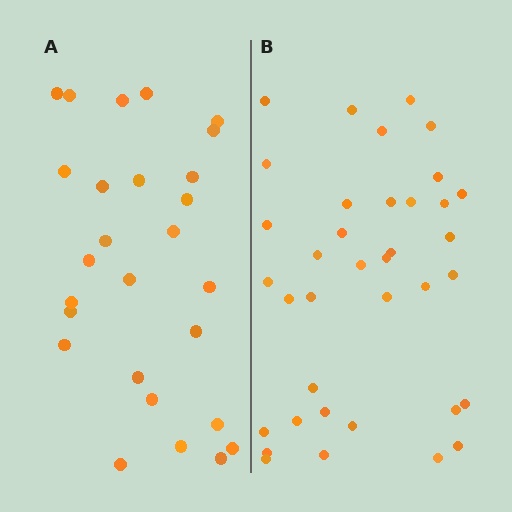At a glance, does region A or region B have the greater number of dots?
Region B (the right region) has more dots.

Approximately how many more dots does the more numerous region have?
Region B has roughly 10 or so more dots than region A.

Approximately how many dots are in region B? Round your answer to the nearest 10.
About 40 dots. (The exact count is 37, which rounds to 40.)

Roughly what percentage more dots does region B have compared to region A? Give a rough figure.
About 35% more.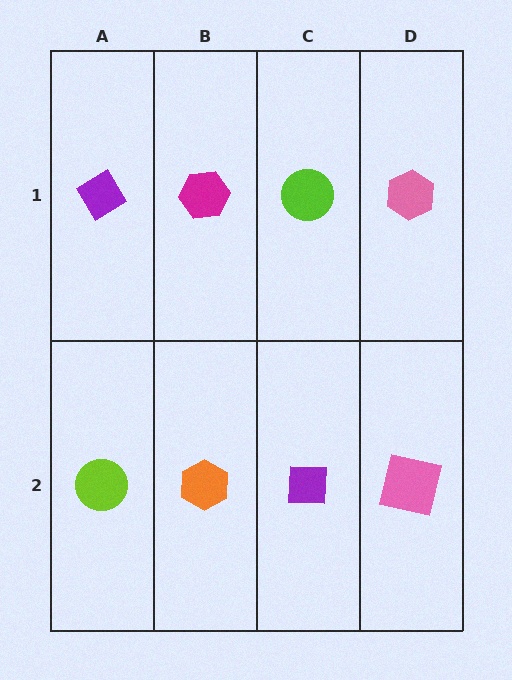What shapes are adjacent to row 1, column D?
A pink square (row 2, column D), a lime circle (row 1, column C).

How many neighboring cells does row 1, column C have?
3.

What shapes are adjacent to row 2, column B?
A magenta hexagon (row 1, column B), a lime circle (row 2, column A), a purple square (row 2, column C).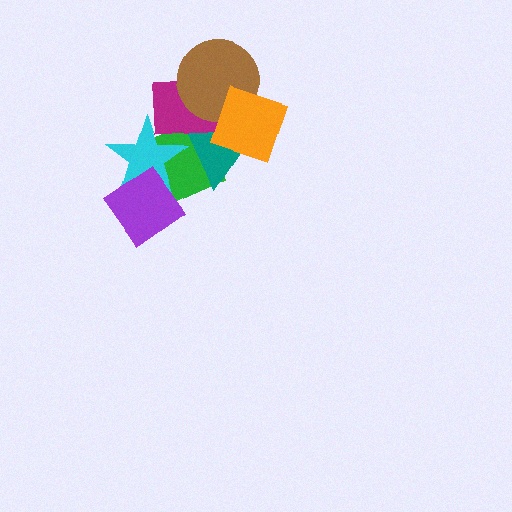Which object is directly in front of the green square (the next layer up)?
The teal triangle is directly in front of the green square.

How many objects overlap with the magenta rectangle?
5 objects overlap with the magenta rectangle.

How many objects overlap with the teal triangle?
5 objects overlap with the teal triangle.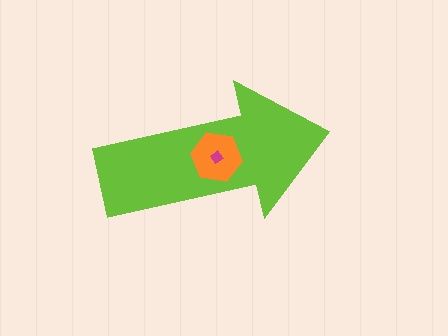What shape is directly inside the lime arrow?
The orange hexagon.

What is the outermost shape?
The lime arrow.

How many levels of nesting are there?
3.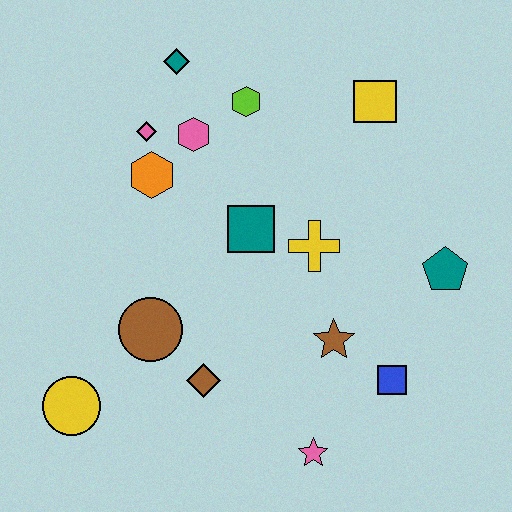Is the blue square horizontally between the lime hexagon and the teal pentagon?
Yes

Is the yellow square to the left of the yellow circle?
No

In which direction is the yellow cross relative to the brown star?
The yellow cross is above the brown star.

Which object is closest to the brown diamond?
The brown circle is closest to the brown diamond.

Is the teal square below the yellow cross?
No